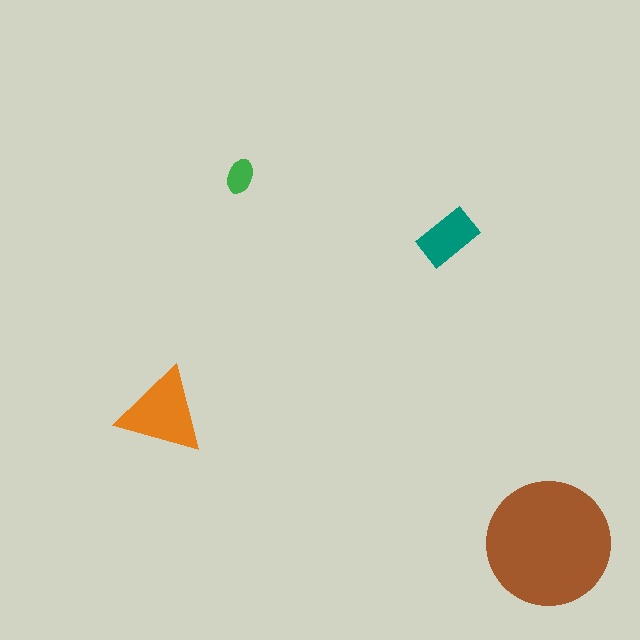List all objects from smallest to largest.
The green ellipse, the teal rectangle, the orange triangle, the brown circle.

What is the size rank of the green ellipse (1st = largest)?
4th.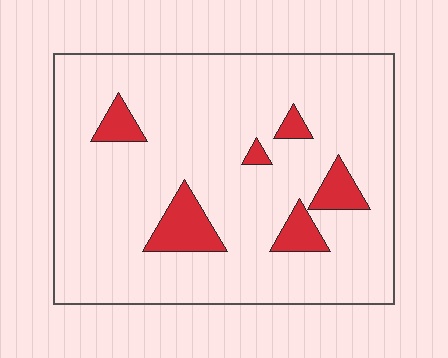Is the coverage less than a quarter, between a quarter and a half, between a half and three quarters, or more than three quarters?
Less than a quarter.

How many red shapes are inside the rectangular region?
6.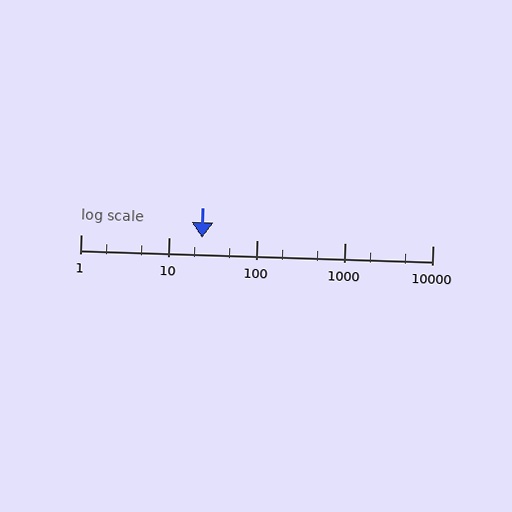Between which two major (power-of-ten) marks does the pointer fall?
The pointer is between 10 and 100.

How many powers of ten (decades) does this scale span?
The scale spans 4 decades, from 1 to 10000.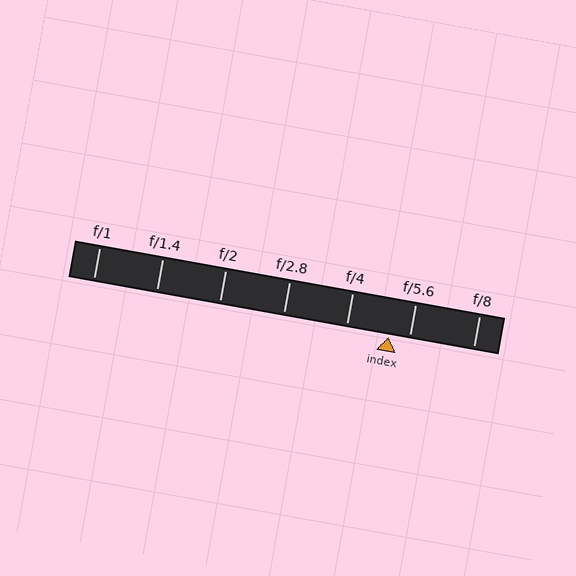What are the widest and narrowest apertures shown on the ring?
The widest aperture shown is f/1 and the narrowest is f/8.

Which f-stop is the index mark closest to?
The index mark is closest to f/5.6.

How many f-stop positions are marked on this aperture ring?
There are 7 f-stop positions marked.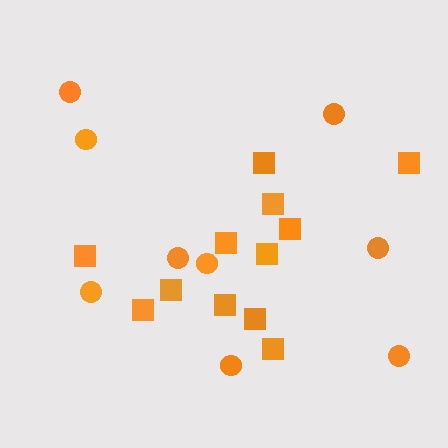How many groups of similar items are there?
There are 2 groups: one group of squares (12) and one group of circles (9).